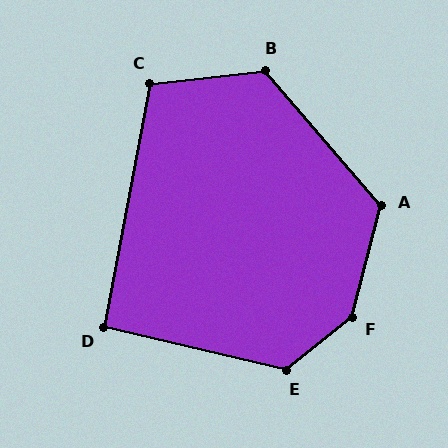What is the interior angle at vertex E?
Approximately 128 degrees (obtuse).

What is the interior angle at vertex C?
Approximately 107 degrees (obtuse).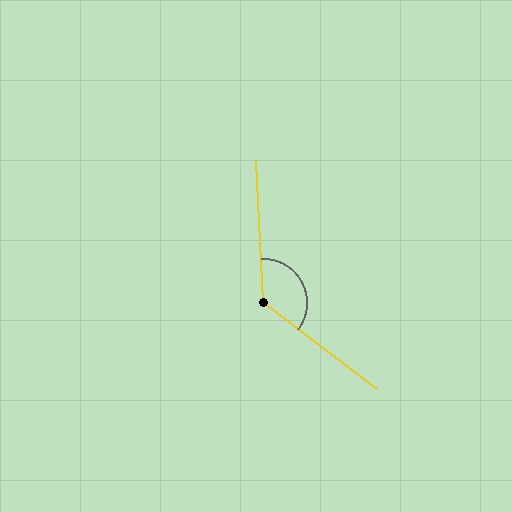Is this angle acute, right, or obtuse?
It is obtuse.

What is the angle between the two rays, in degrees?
Approximately 130 degrees.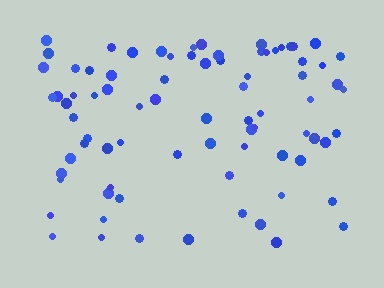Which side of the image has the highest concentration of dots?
The top.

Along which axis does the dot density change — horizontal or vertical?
Vertical.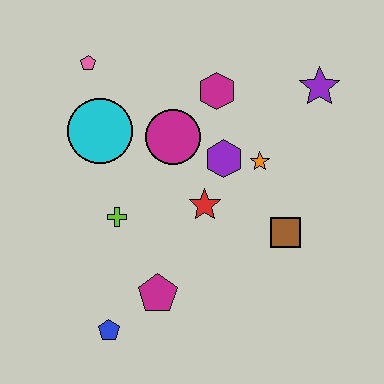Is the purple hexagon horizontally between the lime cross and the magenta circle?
No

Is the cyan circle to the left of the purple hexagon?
Yes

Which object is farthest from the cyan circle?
The purple star is farthest from the cyan circle.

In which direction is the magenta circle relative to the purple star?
The magenta circle is to the left of the purple star.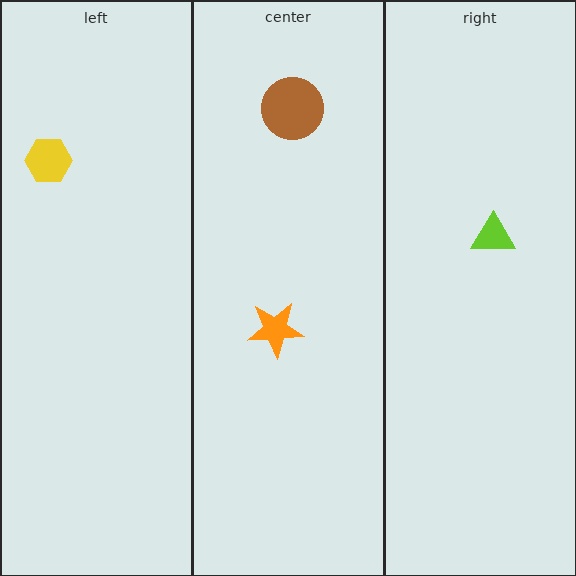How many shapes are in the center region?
2.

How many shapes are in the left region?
1.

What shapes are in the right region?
The lime triangle.